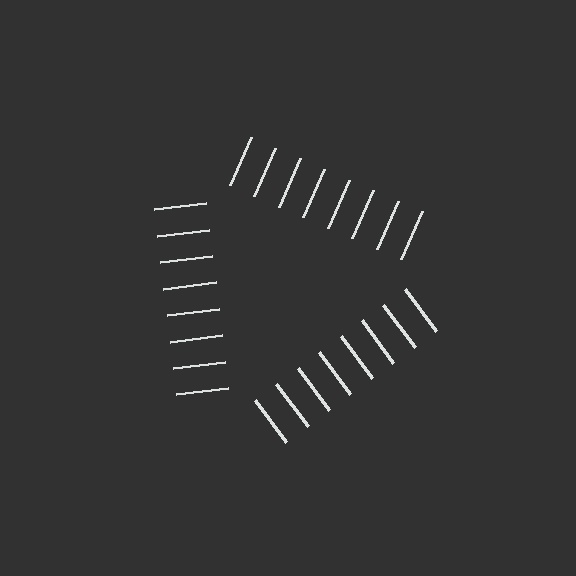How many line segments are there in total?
24 — 8 along each of the 3 edges.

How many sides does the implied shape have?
3 sides — the line-ends trace a triangle.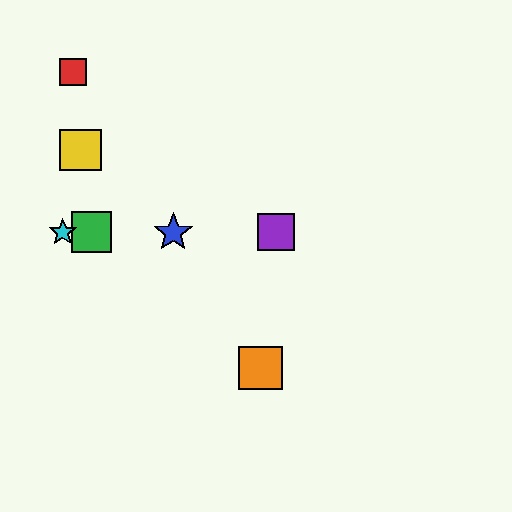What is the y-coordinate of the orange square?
The orange square is at y≈368.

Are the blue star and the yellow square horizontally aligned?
No, the blue star is at y≈232 and the yellow square is at y≈150.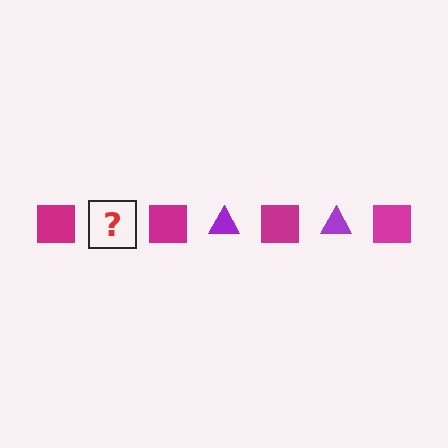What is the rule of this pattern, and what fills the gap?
The rule is that the pattern alternates between magenta square and purple triangle. The gap should be filled with a purple triangle.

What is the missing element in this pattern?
The missing element is a purple triangle.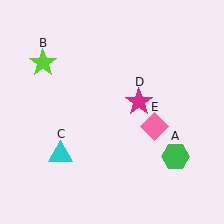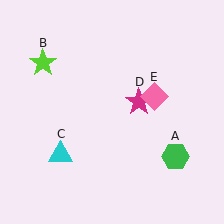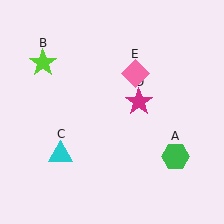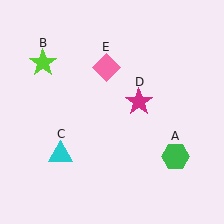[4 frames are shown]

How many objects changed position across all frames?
1 object changed position: pink diamond (object E).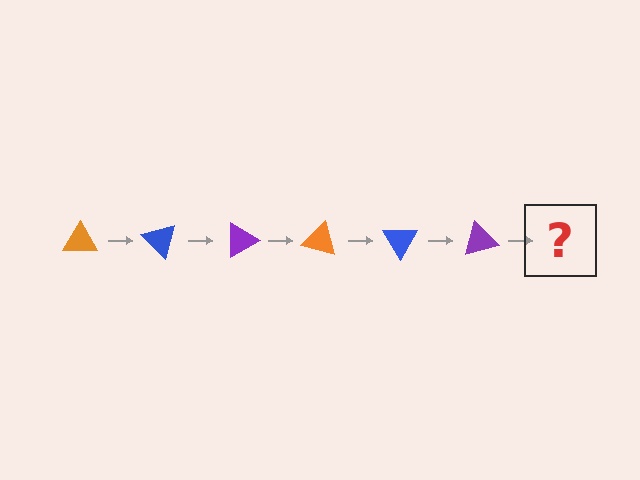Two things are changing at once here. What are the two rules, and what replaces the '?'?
The two rules are that it rotates 45 degrees each step and the color cycles through orange, blue, and purple. The '?' should be an orange triangle, rotated 270 degrees from the start.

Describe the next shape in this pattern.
It should be an orange triangle, rotated 270 degrees from the start.